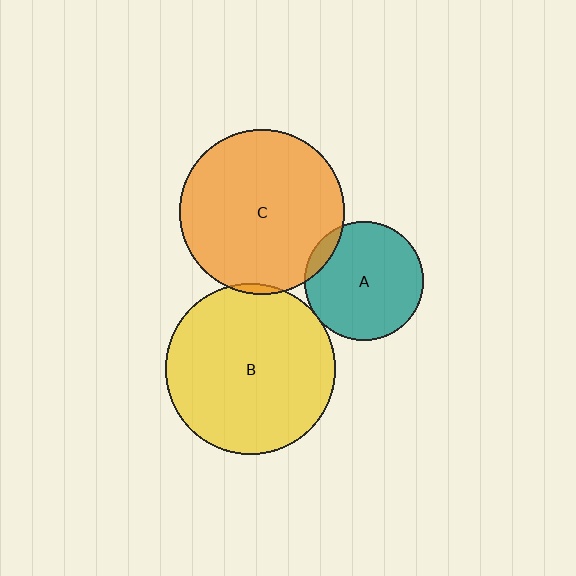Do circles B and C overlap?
Yes.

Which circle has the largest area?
Circle B (yellow).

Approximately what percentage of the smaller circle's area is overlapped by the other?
Approximately 5%.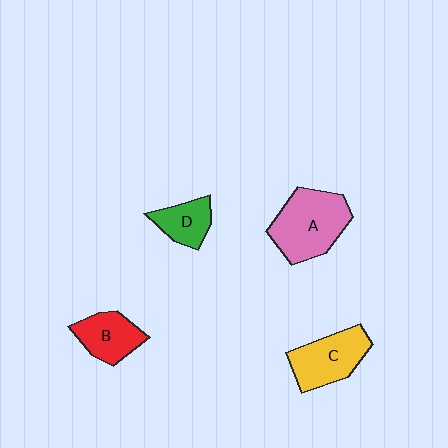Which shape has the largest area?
Shape A (pink).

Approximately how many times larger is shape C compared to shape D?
Approximately 1.6 times.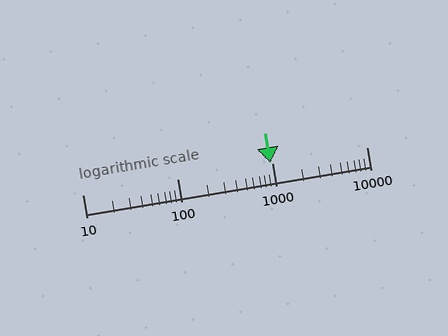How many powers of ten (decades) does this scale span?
The scale spans 3 decades, from 10 to 10000.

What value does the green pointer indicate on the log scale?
The pointer indicates approximately 970.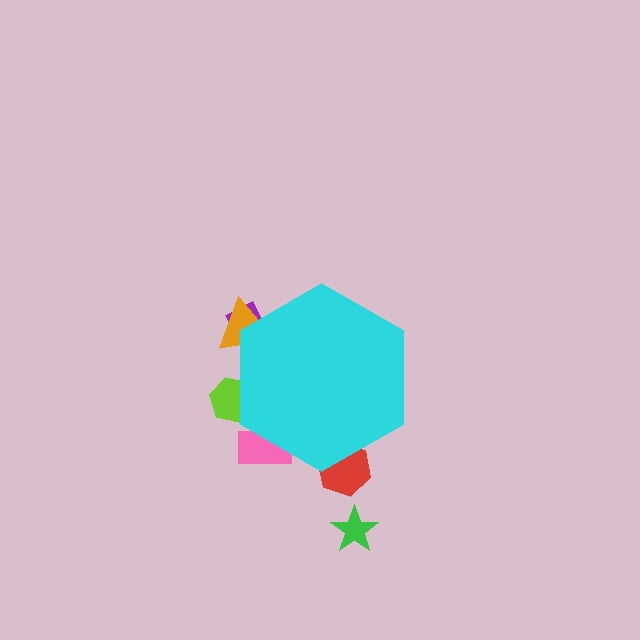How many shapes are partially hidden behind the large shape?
5 shapes are partially hidden.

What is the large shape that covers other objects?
A cyan hexagon.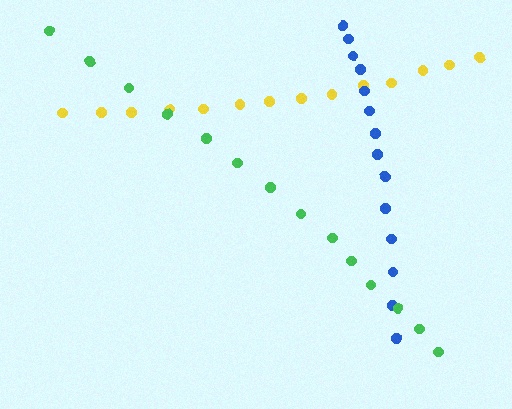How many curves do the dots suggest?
There are 3 distinct paths.